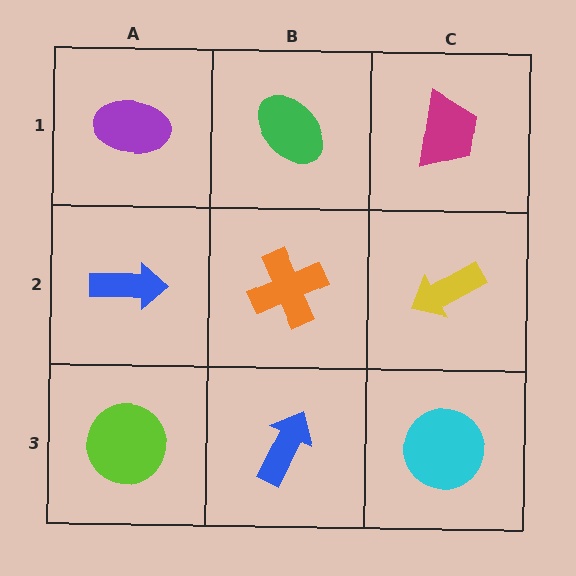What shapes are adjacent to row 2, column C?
A magenta trapezoid (row 1, column C), a cyan circle (row 3, column C), an orange cross (row 2, column B).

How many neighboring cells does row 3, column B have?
3.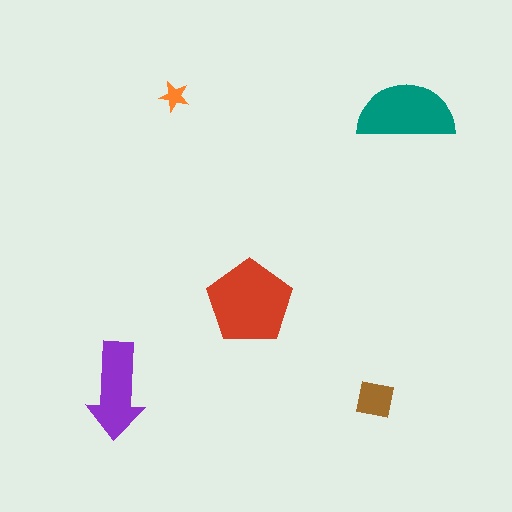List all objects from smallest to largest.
The orange star, the brown square, the purple arrow, the teal semicircle, the red pentagon.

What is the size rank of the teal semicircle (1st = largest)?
2nd.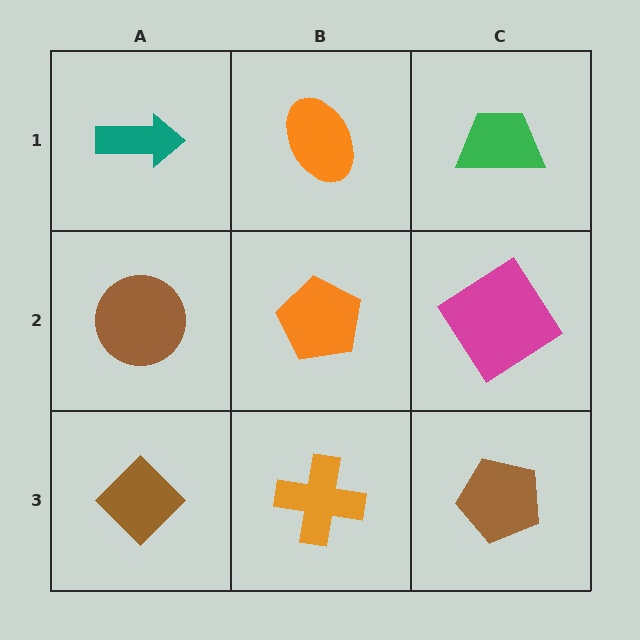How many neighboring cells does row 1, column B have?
3.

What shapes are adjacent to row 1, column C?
A magenta diamond (row 2, column C), an orange ellipse (row 1, column B).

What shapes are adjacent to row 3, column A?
A brown circle (row 2, column A), an orange cross (row 3, column B).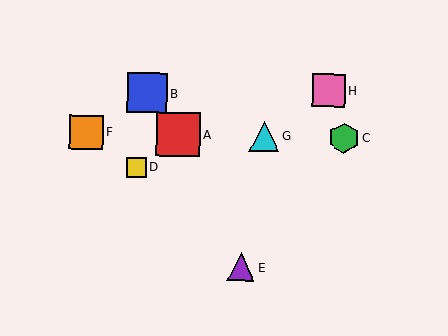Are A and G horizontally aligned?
Yes, both are at y≈134.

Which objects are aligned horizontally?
Objects A, C, F, G are aligned horizontally.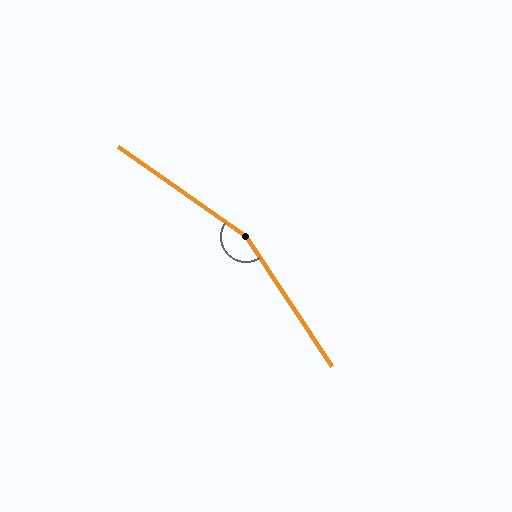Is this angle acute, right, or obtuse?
It is obtuse.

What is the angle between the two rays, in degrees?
Approximately 158 degrees.